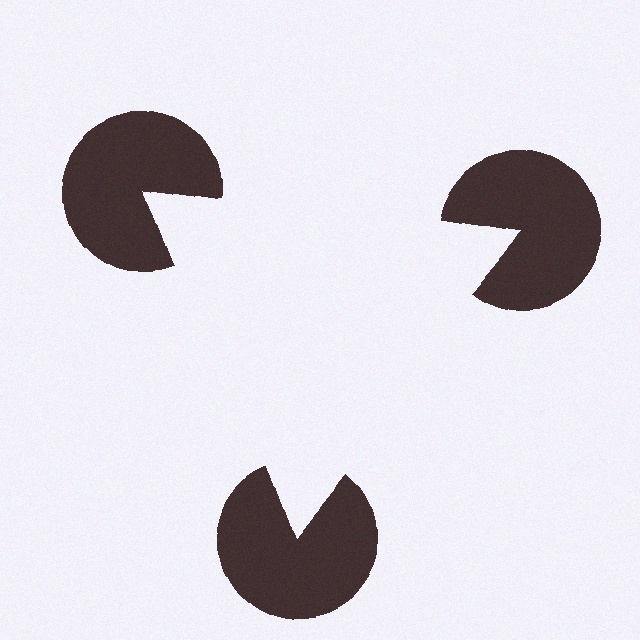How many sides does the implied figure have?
3 sides.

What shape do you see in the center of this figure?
An illusory triangle — its edges are inferred from the aligned wedge cuts in the pac-man discs, not physically drawn.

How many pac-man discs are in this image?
There are 3 — one at each vertex of the illusory triangle.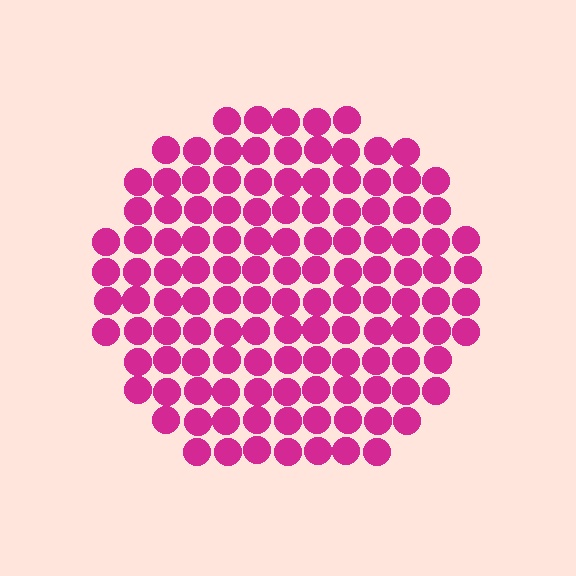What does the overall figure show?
The overall figure shows a circle.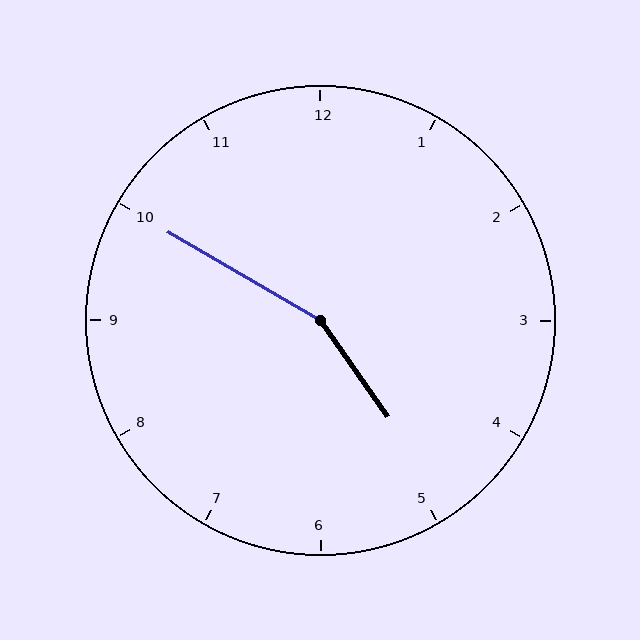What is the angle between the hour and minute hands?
Approximately 155 degrees.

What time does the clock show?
4:50.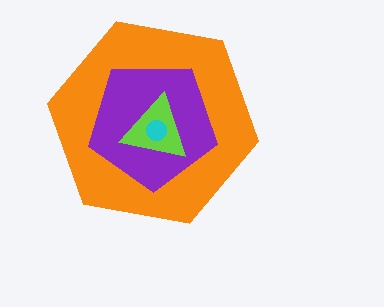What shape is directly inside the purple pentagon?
The lime triangle.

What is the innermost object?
The cyan circle.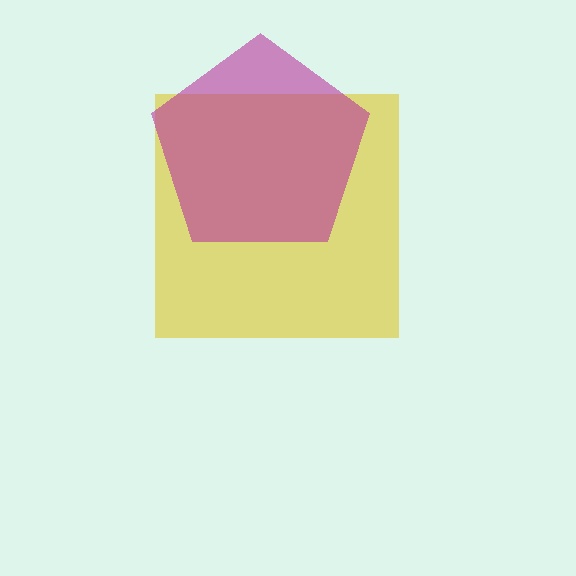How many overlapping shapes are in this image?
There are 2 overlapping shapes in the image.